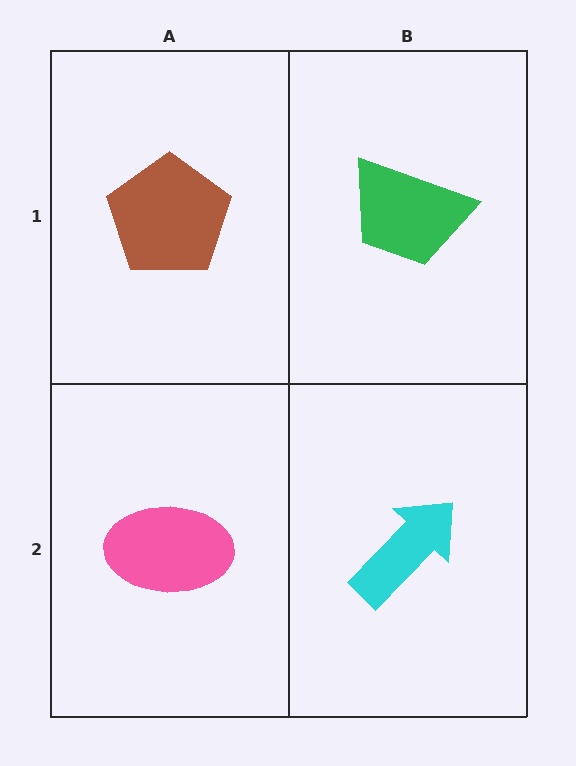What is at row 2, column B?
A cyan arrow.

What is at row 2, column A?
A pink ellipse.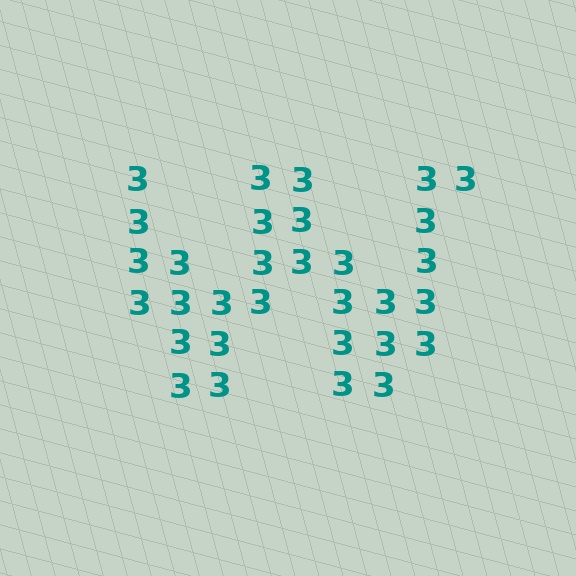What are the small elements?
The small elements are digit 3's.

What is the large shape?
The large shape is the letter W.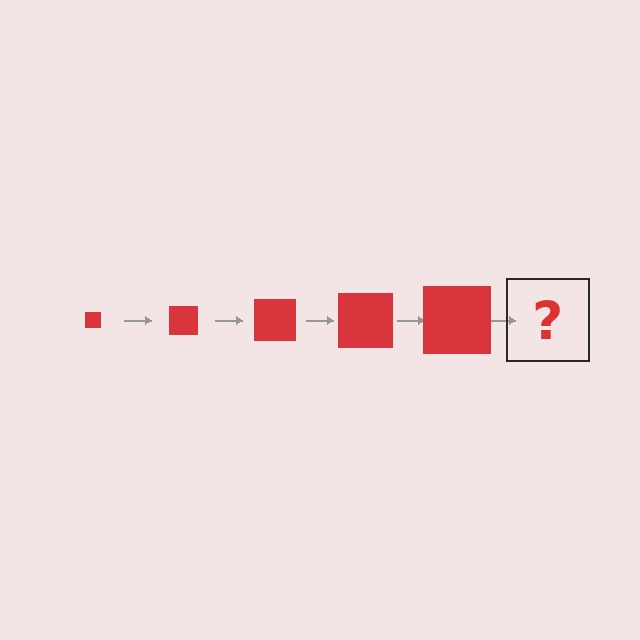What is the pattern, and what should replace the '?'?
The pattern is that the square gets progressively larger each step. The '?' should be a red square, larger than the previous one.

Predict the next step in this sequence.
The next step is a red square, larger than the previous one.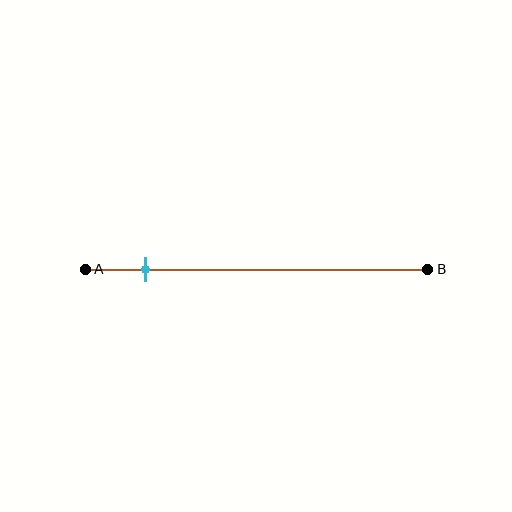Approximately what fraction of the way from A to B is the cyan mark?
The cyan mark is approximately 20% of the way from A to B.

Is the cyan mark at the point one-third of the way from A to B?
No, the mark is at about 20% from A, not at the 33% one-third point.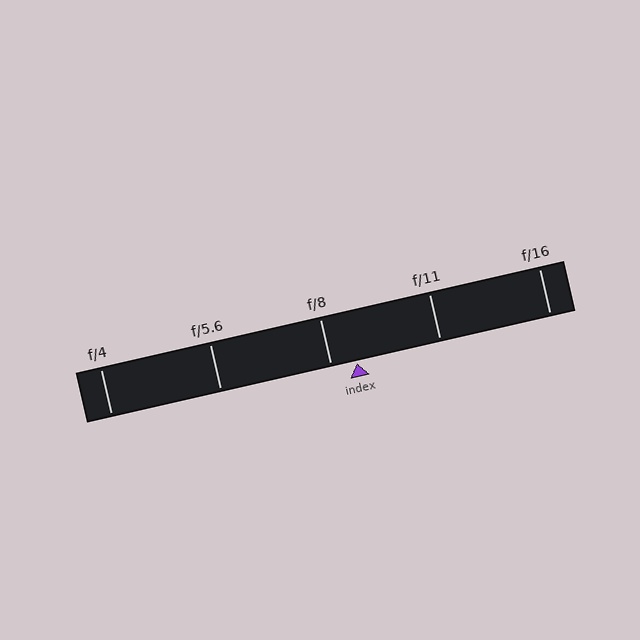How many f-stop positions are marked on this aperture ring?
There are 5 f-stop positions marked.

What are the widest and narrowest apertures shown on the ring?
The widest aperture shown is f/4 and the narrowest is f/16.